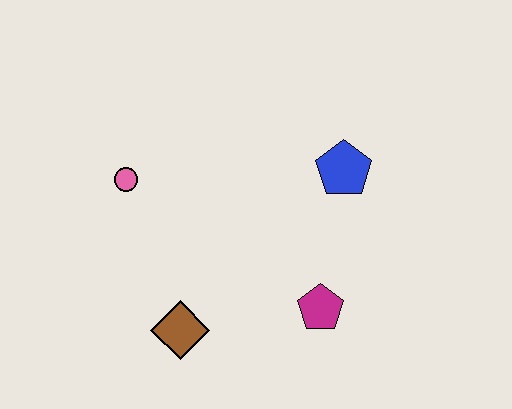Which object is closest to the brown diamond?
The magenta pentagon is closest to the brown diamond.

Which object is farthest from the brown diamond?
The blue pentagon is farthest from the brown diamond.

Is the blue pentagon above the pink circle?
Yes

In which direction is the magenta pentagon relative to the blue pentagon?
The magenta pentagon is below the blue pentagon.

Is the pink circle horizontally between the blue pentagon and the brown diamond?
No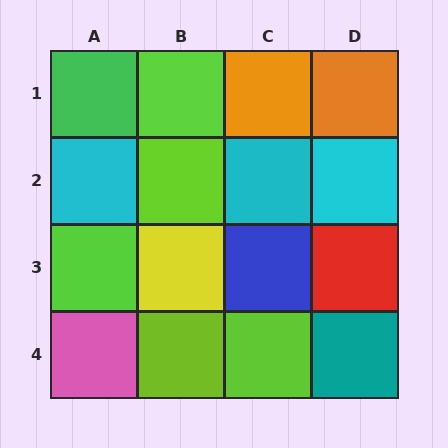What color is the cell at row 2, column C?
Cyan.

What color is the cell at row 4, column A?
Pink.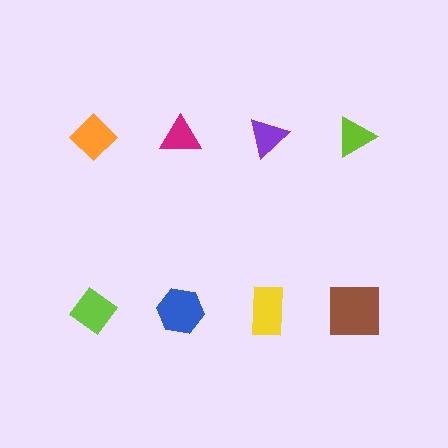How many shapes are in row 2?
4 shapes.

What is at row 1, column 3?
A purple triangle.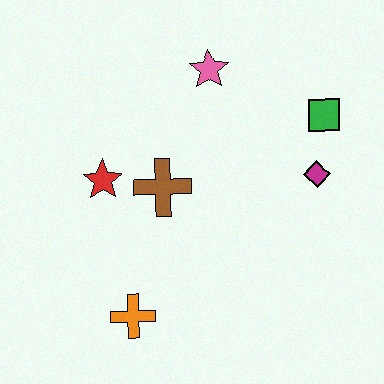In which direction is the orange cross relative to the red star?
The orange cross is below the red star.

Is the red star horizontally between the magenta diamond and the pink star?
No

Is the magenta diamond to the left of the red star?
No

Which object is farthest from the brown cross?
The green square is farthest from the brown cross.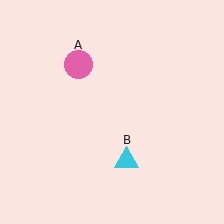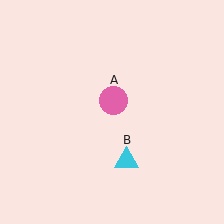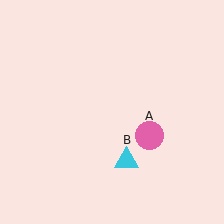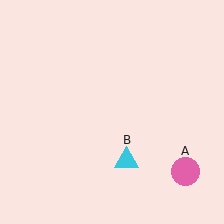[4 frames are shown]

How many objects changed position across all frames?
1 object changed position: pink circle (object A).